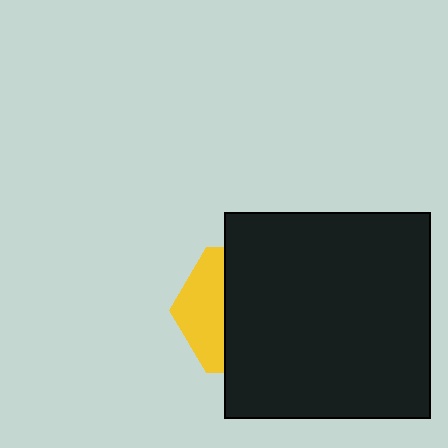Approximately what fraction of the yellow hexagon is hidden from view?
Roughly 67% of the yellow hexagon is hidden behind the black square.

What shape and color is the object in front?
The object in front is a black square.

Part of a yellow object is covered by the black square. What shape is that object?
It is a hexagon.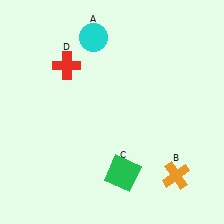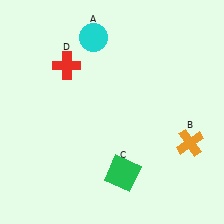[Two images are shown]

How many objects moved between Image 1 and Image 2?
1 object moved between the two images.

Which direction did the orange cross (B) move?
The orange cross (B) moved up.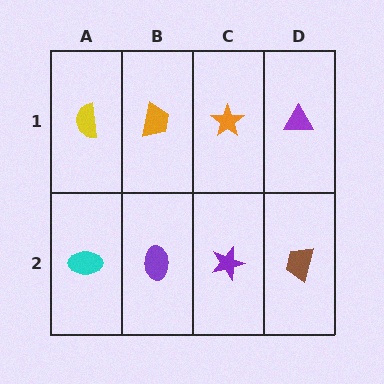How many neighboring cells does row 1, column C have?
3.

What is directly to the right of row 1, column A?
An orange trapezoid.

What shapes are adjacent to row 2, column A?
A yellow semicircle (row 1, column A), a purple ellipse (row 2, column B).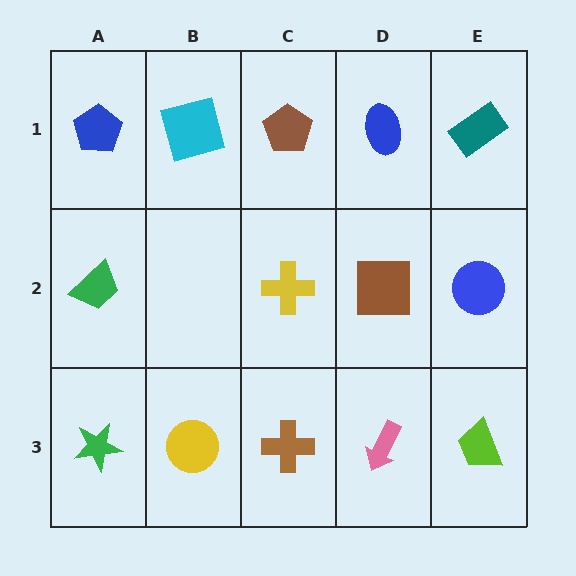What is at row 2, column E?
A blue circle.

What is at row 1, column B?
A cyan square.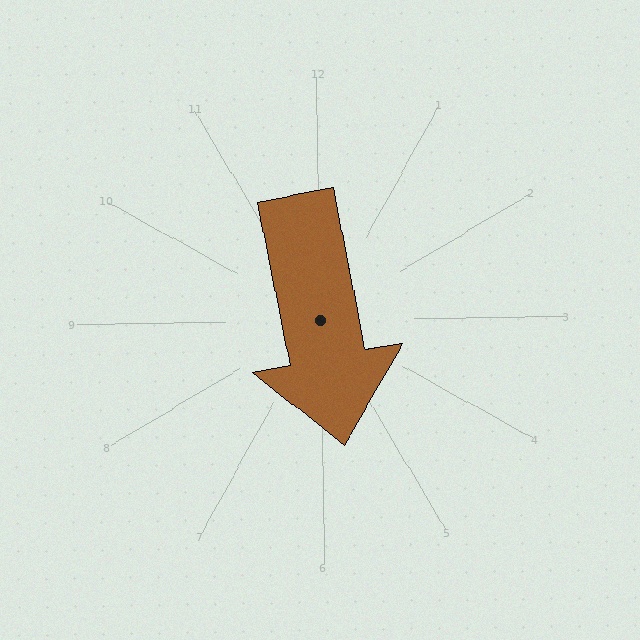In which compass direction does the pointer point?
South.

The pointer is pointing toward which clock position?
Roughly 6 o'clock.